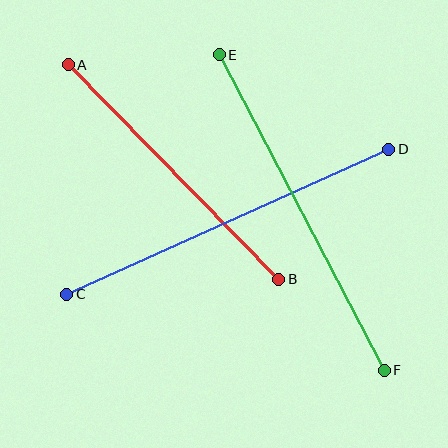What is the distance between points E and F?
The distance is approximately 356 pixels.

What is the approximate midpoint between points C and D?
The midpoint is at approximately (228, 222) pixels.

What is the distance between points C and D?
The distance is approximately 353 pixels.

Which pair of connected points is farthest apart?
Points E and F are farthest apart.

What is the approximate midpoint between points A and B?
The midpoint is at approximately (174, 172) pixels.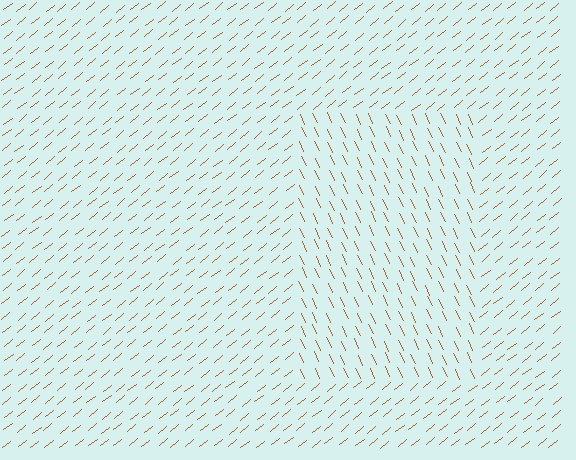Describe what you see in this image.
The image is filled with small brown line segments. A rectangle region in the image has lines oriented differently from the surrounding lines, creating a visible texture boundary.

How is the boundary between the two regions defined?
The boundary is defined purely by a change in line orientation (approximately 76 degrees difference). All lines are the same color and thickness.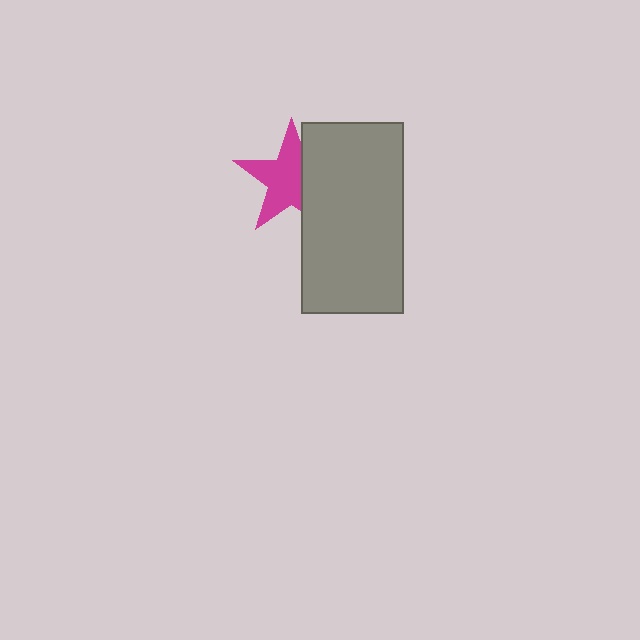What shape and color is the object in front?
The object in front is a gray rectangle.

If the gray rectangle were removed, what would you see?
You would see the complete magenta star.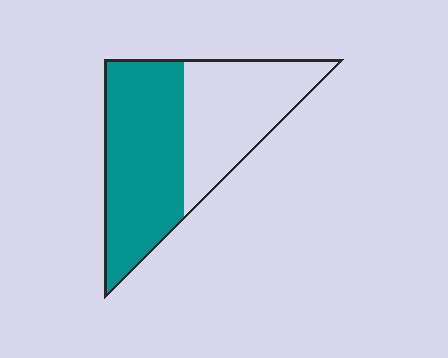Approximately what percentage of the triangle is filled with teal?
Approximately 55%.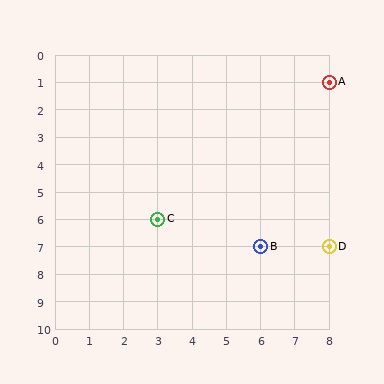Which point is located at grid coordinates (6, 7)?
Point B is at (6, 7).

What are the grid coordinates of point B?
Point B is at grid coordinates (6, 7).